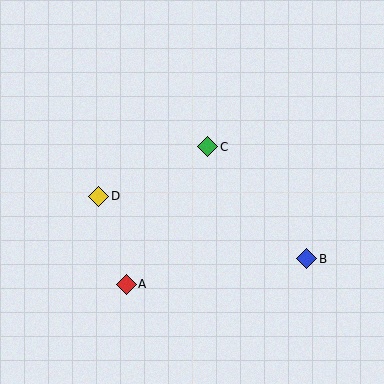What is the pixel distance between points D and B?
The distance between D and B is 217 pixels.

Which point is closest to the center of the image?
Point C at (208, 147) is closest to the center.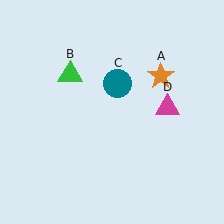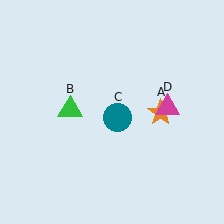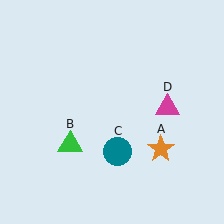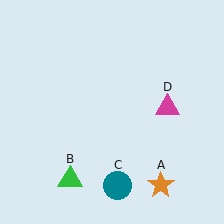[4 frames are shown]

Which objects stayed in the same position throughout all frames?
Magenta triangle (object D) remained stationary.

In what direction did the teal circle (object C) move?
The teal circle (object C) moved down.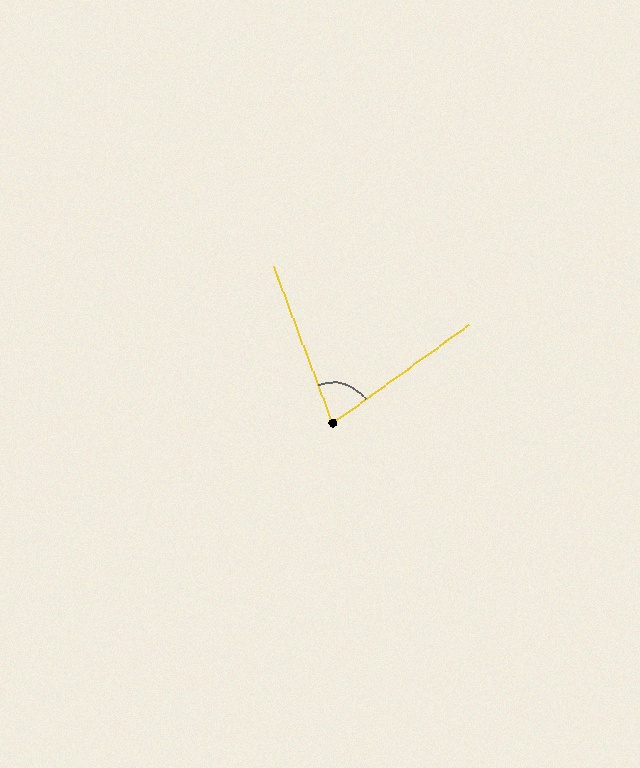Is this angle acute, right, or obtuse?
It is acute.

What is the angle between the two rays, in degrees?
Approximately 75 degrees.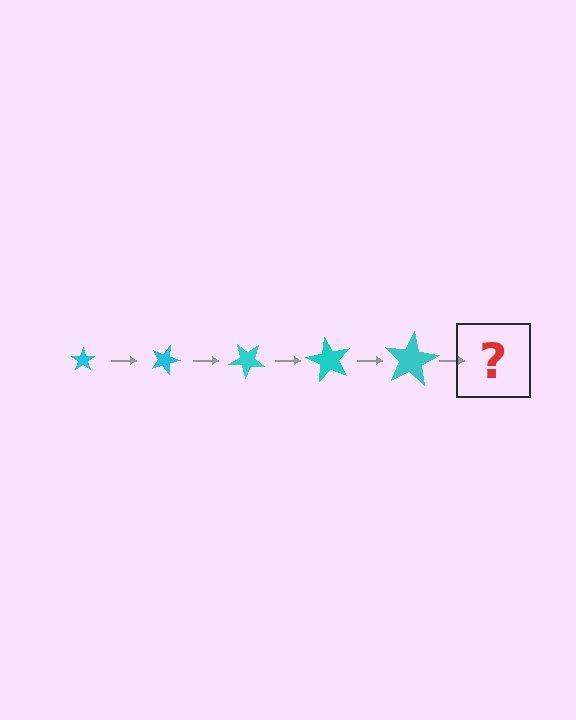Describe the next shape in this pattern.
It should be a star, larger than the previous one and rotated 100 degrees from the start.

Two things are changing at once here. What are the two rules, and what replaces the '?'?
The two rules are that the star grows larger each step and it rotates 20 degrees each step. The '?' should be a star, larger than the previous one and rotated 100 degrees from the start.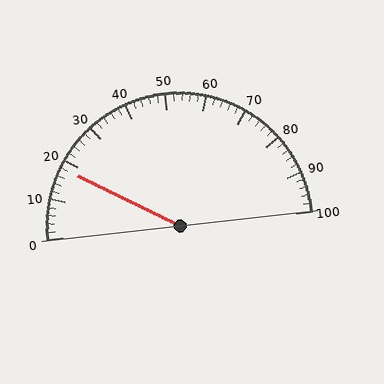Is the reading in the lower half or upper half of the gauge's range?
The reading is in the lower half of the range (0 to 100).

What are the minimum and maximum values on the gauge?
The gauge ranges from 0 to 100.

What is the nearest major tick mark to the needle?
The nearest major tick mark is 20.